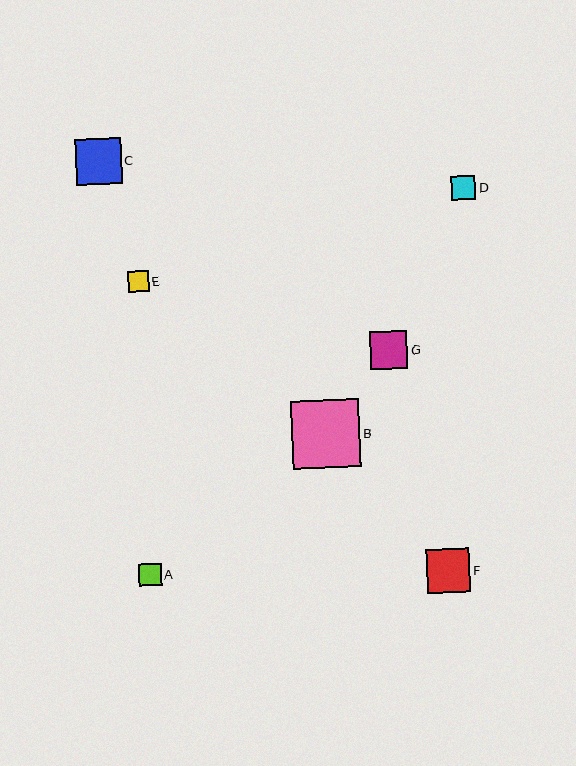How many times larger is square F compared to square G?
Square F is approximately 1.2 times the size of square G.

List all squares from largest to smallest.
From largest to smallest: B, C, F, G, D, A, E.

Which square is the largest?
Square B is the largest with a size of approximately 68 pixels.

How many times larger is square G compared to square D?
Square G is approximately 1.6 times the size of square D.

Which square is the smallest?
Square E is the smallest with a size of approximately 21 pixels.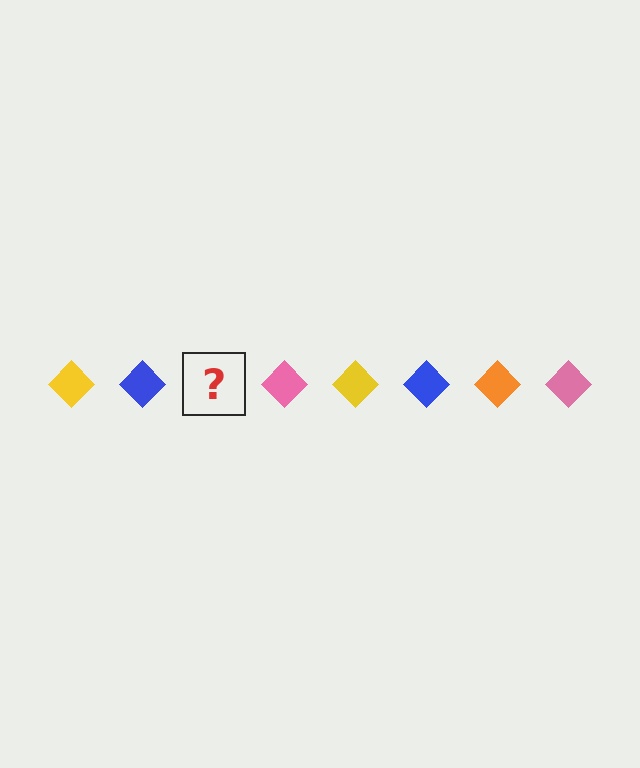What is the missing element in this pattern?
The missing element is an orange diamond.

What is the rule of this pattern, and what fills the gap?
The rule is that the pattern cycles through yellow, blue, orange, pink diamonds. The gap should be filled with an orange diamond.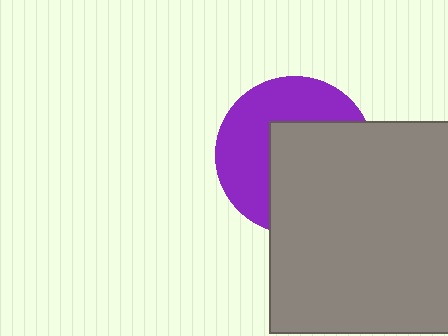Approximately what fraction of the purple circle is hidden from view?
Roughly 52% of the purple circle is hidden behind the gray square.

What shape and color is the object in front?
The object in front is a gray square.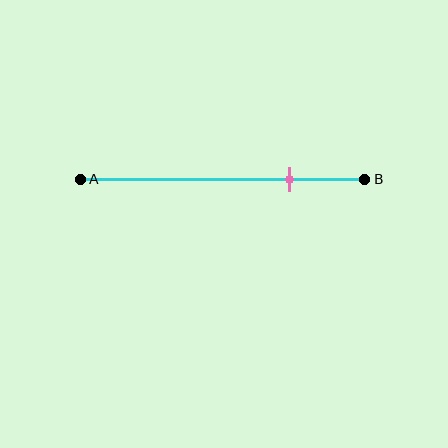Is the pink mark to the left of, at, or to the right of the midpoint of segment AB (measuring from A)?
The pink mark is to the right of the midpoint of segment AB.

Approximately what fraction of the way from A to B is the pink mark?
The pink mark is approximately 75% of the way from A to B.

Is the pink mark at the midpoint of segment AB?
No, the mark is at about 75% from A, not at the 50% midpoint.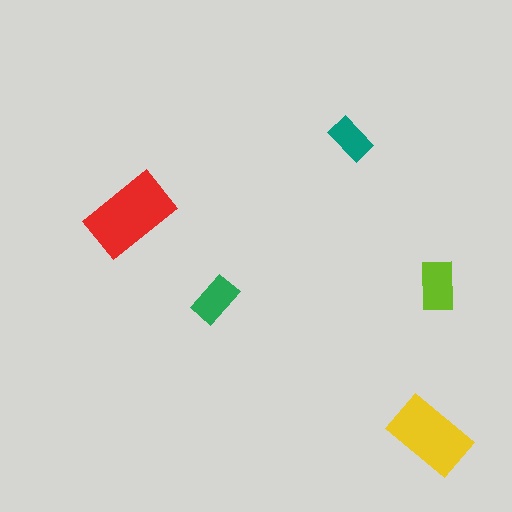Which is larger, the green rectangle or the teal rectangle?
The green one.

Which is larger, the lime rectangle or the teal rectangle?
The lime one.